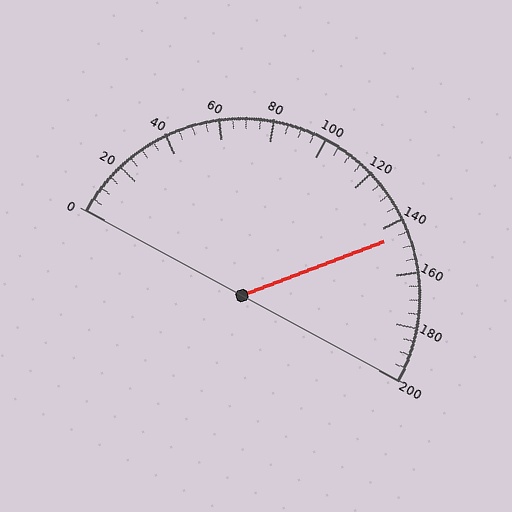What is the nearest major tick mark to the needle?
The nearest major tick mark is 140.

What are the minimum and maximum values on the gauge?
The gauge ranges from 0 to 200.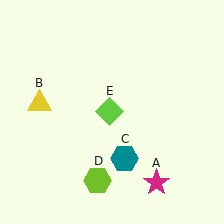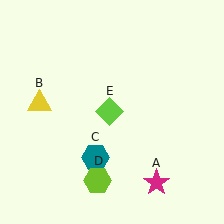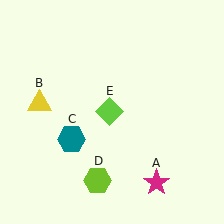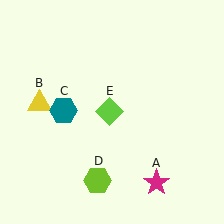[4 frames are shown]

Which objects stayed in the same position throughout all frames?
Magenta star (object A) and yellow triangle (object B) and lime hexagon (object D) and lime diamond (object E) remained stationary.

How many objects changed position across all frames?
1 object changed position: teal hexagon (object C).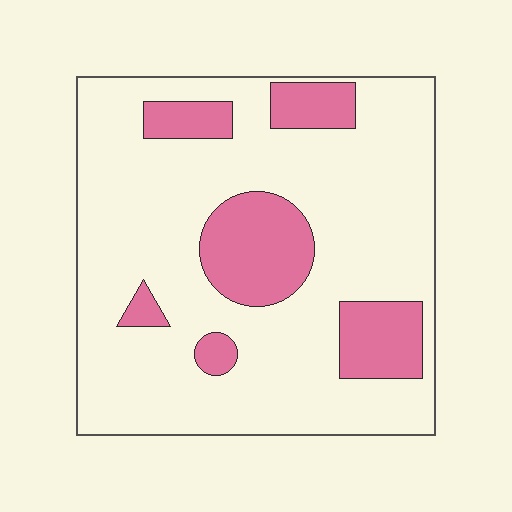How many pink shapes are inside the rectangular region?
6.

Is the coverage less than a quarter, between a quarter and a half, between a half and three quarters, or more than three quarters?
Less than a quarter.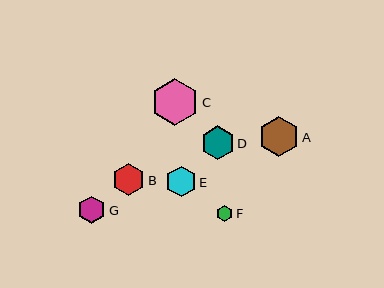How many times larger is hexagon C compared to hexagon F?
Hexagon C is approximately 2.9 times the size of hexagon F.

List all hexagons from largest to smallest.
From largest to smallest: C, A, D, B, E, G, F.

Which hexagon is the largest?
Hexagon C is the largest with a size of approximately 47 pixels.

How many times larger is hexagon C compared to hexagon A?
Hexagon C is approximately 1.2 times the size of hexagon A.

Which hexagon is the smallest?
Hexagon F is the smallest with a size of approximately 16 pixels.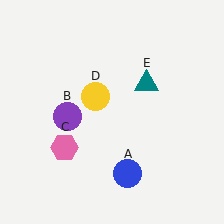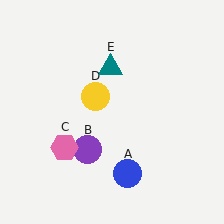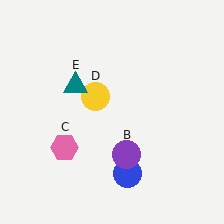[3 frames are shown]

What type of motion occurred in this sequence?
The purple circle (object B), teal triangle (object E) rotated counterclockwise around the center of the scene.